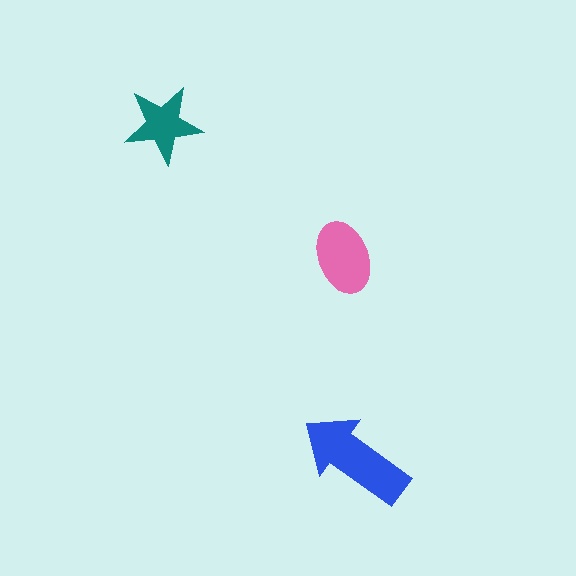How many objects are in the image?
There are 3 objects in the image.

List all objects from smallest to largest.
The teal star, the pink ellipse, the blue arrow.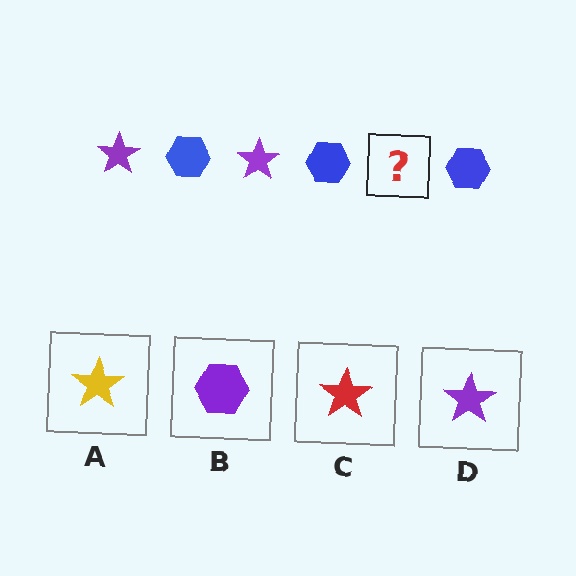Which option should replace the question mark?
Option D.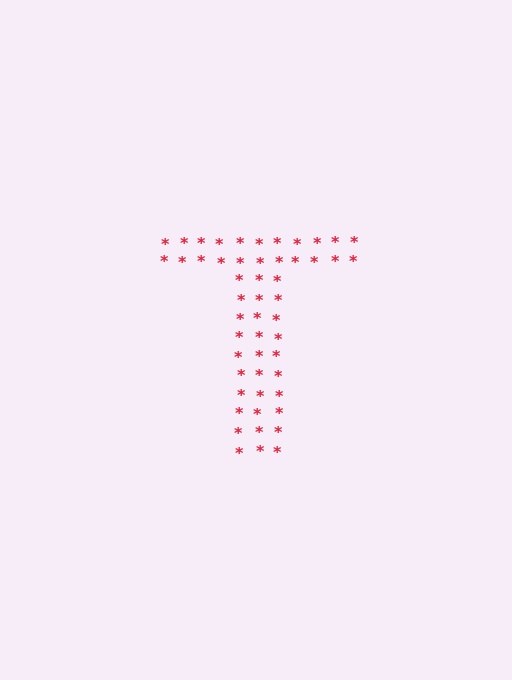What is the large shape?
The large shape is the letter T.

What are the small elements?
The small elements are asterisks.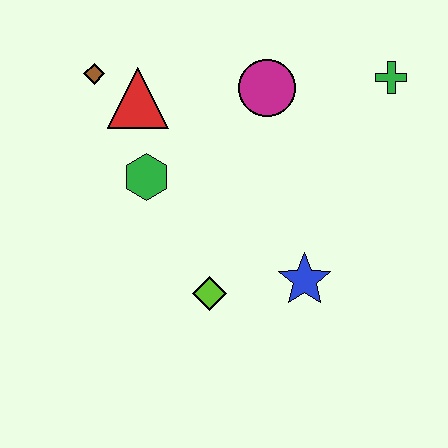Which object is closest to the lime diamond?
The blue star is closest to the lime diamond.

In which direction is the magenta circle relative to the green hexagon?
The magenta circle is to the right of the green hexagon.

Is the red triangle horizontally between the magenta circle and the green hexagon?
No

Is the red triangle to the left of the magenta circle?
Yes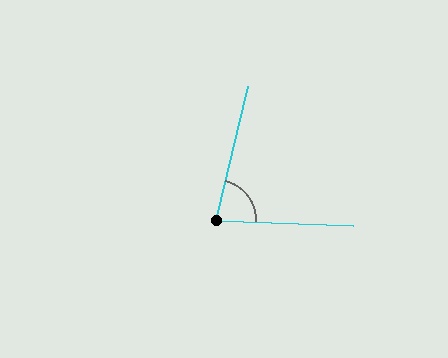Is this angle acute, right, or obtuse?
It is acute.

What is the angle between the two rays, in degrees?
Approximately 79 degrees.